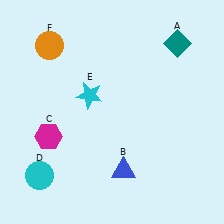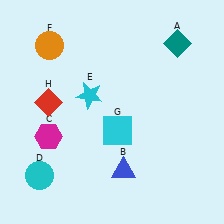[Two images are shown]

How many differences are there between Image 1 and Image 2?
There are 2 differences between the two images.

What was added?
A cyan square (G), a red diamond (H) were added in Image 2.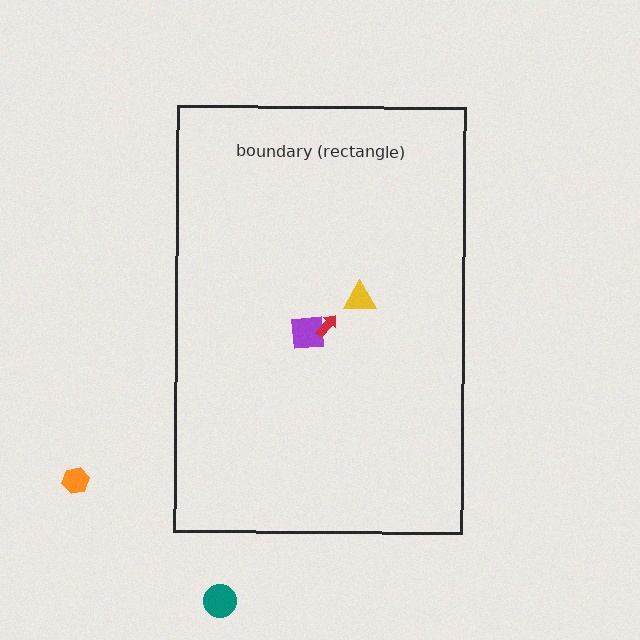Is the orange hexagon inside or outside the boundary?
Outside.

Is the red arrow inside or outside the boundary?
Inside.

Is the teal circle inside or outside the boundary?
Outside.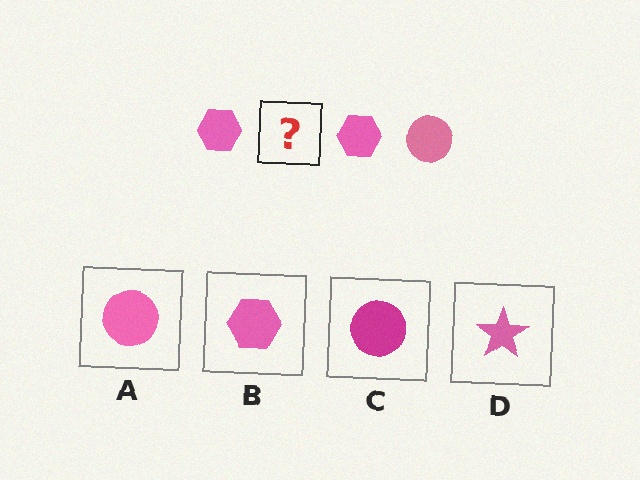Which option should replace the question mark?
Option A.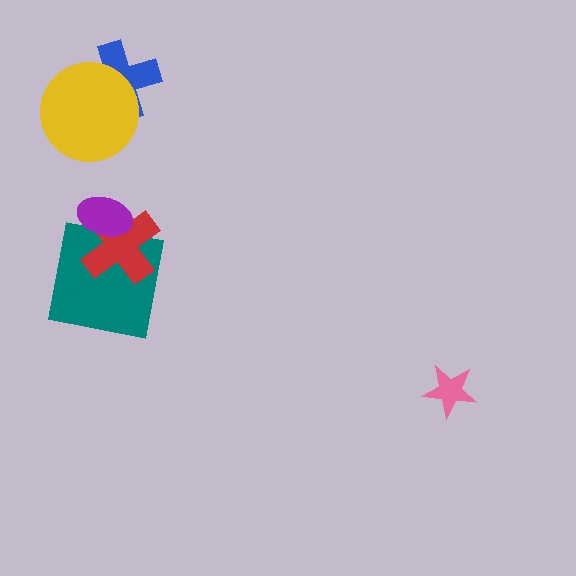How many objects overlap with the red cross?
2 objects overlap with the red cross.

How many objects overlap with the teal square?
2 objects overlap with the teal square.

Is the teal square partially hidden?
Yes, it is partially covered by another shape.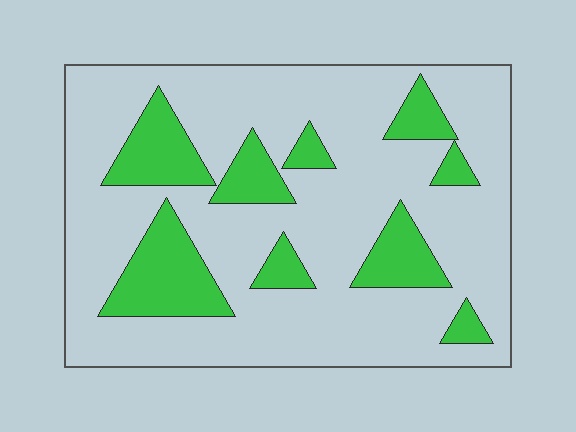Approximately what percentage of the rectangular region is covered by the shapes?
Approximately 25%.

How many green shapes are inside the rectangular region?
9.